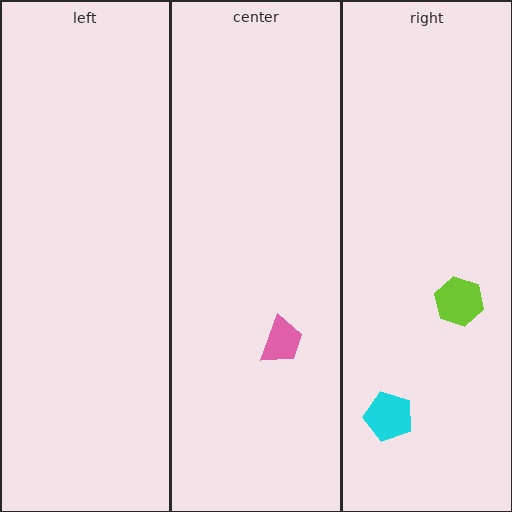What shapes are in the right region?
The lime hexagon, the cyan pentagon.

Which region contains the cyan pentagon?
The right region.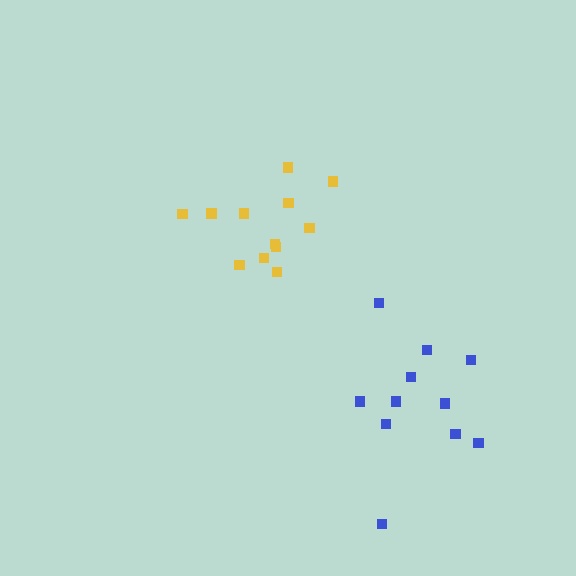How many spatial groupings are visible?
There are 2 spatial groupings.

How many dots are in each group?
Group 1: 12 dots, Group 2: 11 dots (23 total).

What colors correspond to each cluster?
The clusters are colored: yellow, blue.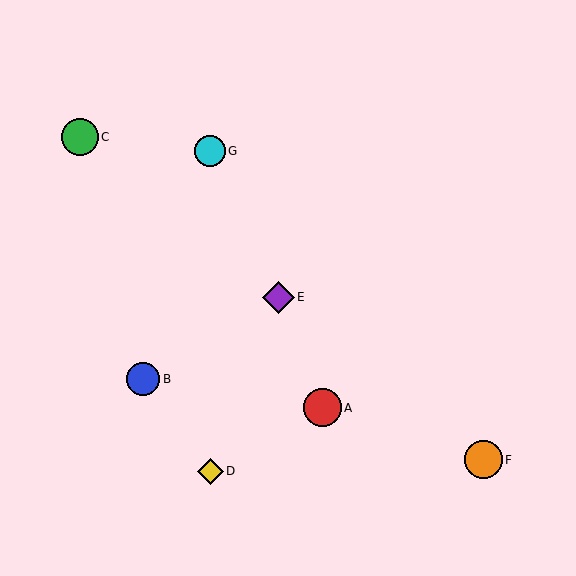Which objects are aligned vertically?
Objects D, G are aligned vertically.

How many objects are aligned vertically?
2 objects (D, G) are aligned vertically.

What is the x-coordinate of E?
Object E is at x≈278.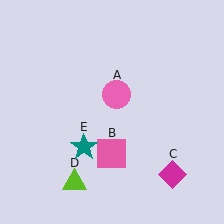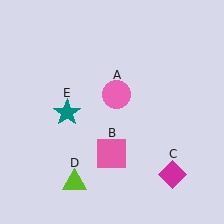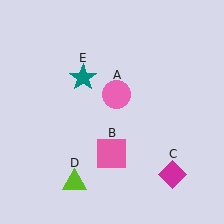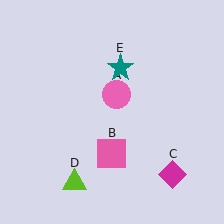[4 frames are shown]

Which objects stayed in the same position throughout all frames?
Pink circle (object A) and pink square (object B) and magenta diamond (object C) and lime triangle (object D) remained stationary.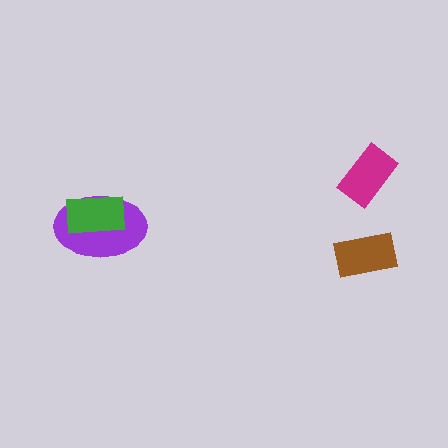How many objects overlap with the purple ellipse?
1 object overlaps with the purple ellipse.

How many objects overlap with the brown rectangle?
0 objects overlap with the brown rectangle.